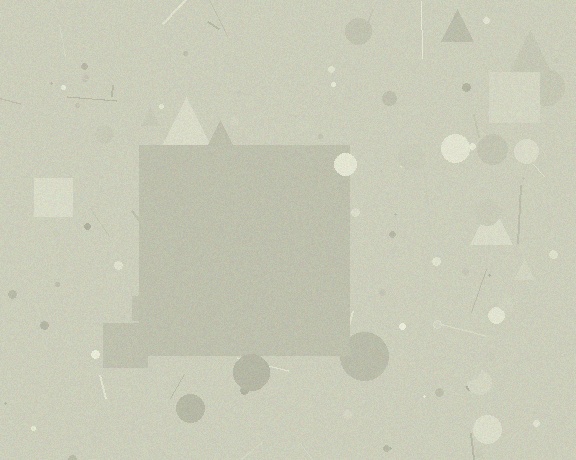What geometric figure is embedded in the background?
A square is embedded in the background.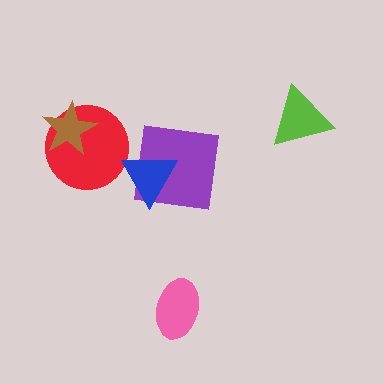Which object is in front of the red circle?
The brown star is in front of the red circle.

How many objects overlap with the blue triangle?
1 object overlaps with the blue triangle.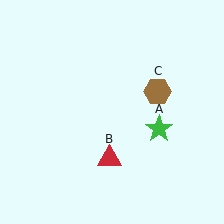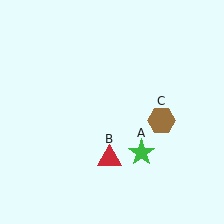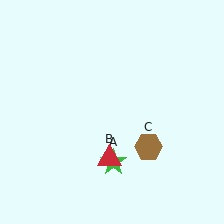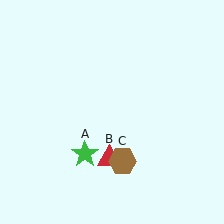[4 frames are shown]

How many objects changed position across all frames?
2 objects changed position: green star (object A), brown hexagon (object C).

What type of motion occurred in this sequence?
The green star (object A), brown hexagon (object C) rotated clockwise around the center of the scene.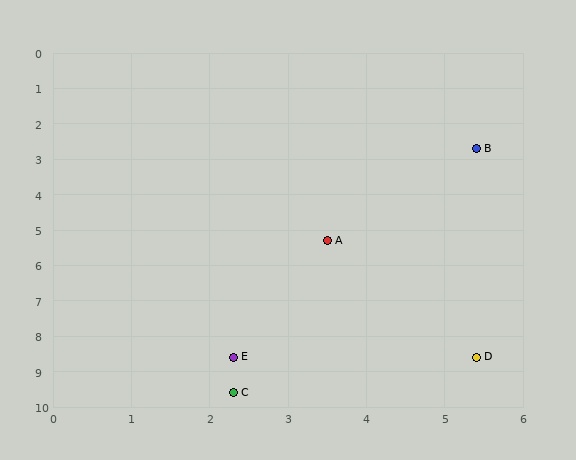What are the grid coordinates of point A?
Point A is at approximately (3.5, 5.3).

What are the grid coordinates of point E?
Point E is at approximately (2.3, 8.6).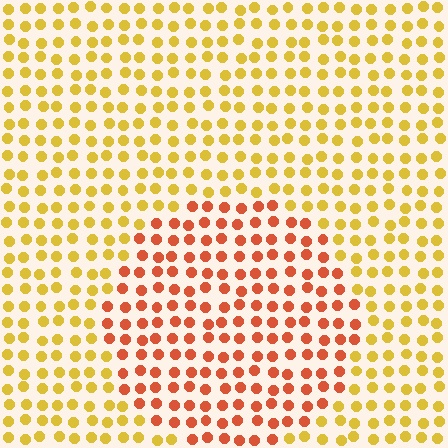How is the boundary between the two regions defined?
The boundary is defined purely by a slight shift in hue (about 39 degrees). Spacing, size, and orientation are identical on both sides.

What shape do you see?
I see a circle.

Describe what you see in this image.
The image is filled with small yellow elements in a uniform arrangement. A circle-shaped region is visible where the elements are tinted to a slightly different hue, forming a subtle color boundary.